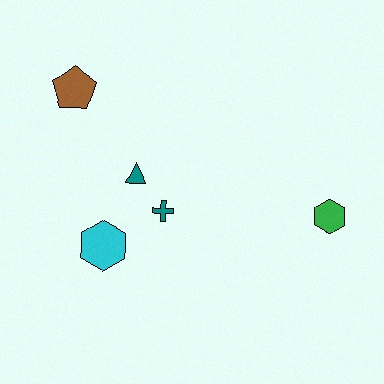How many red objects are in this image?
There are no red objects.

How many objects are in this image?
There are 5 objects.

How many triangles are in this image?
There is 1 triangle.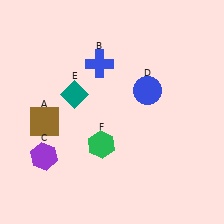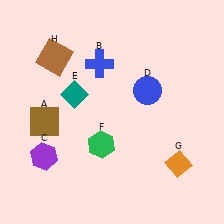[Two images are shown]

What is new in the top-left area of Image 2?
A brown square (H) was added in the top-left area of Image 2.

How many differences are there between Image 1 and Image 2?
There are 2 differences between the two images.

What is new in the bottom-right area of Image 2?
An orange diamond (G) was added in the bottom-right area of Image 2.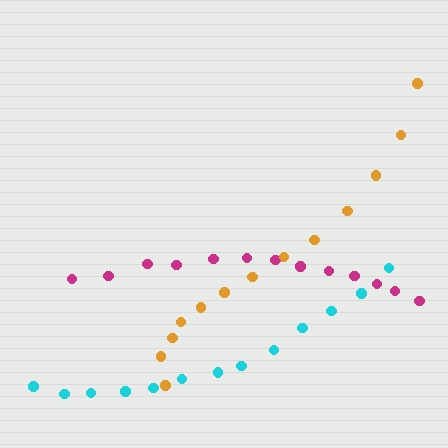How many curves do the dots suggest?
There are 3 distinct paths.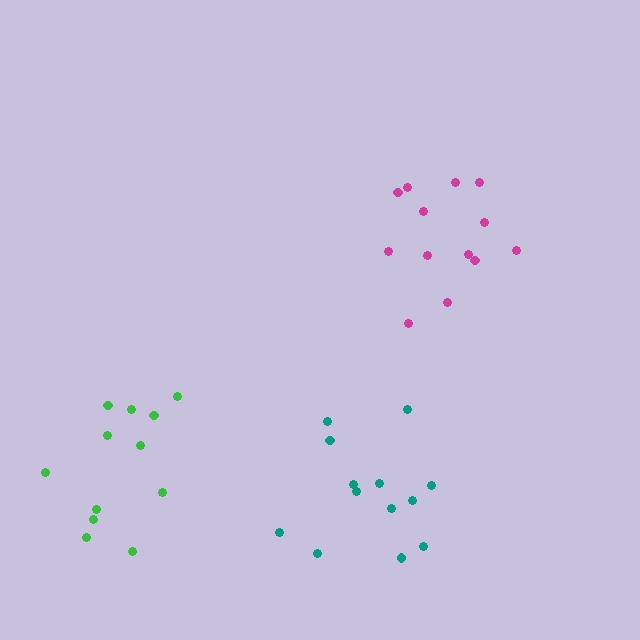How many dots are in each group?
Group 1: 13 dots, Group 2: 13 dots, Group 3: 12 dots (38 total).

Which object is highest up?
The magenta cluster is topmost.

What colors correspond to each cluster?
The clusters are colored: teal, magenta, green.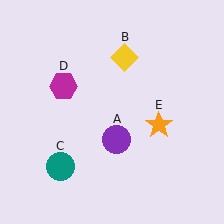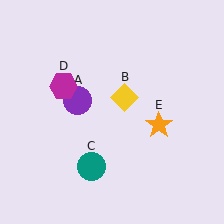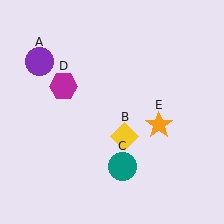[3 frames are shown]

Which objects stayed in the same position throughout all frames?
Magenta hexagon (object D) and orange star (object E) remained stationary.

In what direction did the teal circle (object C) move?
The teal circle (object C) moved right.